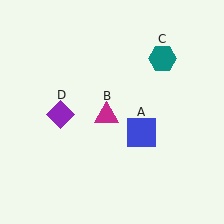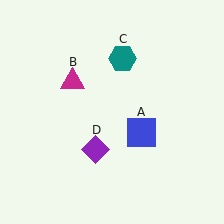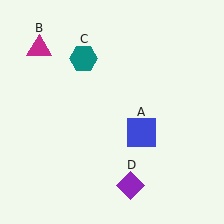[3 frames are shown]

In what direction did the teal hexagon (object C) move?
The teal hexagon (object C) moved left.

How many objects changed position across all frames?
3 objects changed position: magenta triangle (object B), teal hexagon (object C), purple diamond (object D).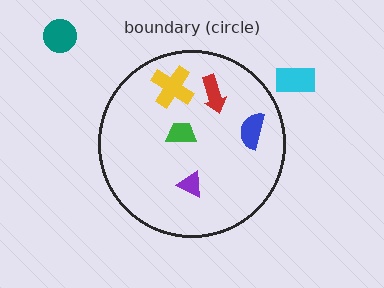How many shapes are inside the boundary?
5 inside, 2 outside.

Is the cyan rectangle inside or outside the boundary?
Outside.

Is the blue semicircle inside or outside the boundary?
Inside.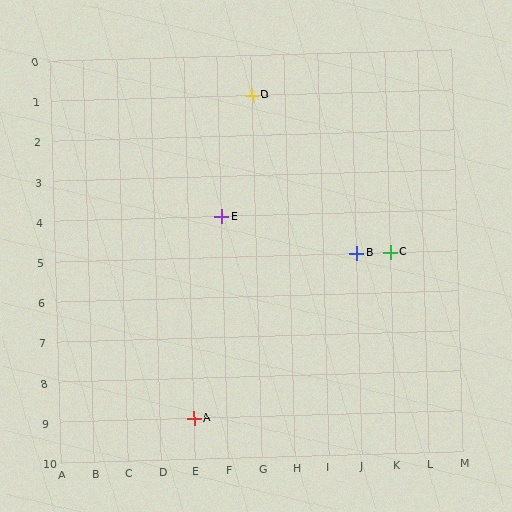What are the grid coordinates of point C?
Point C is at grid coordinates (K, 5).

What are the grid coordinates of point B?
Point B is at grid coordinates (J, 5).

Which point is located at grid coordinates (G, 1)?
Point D is at (G, 1).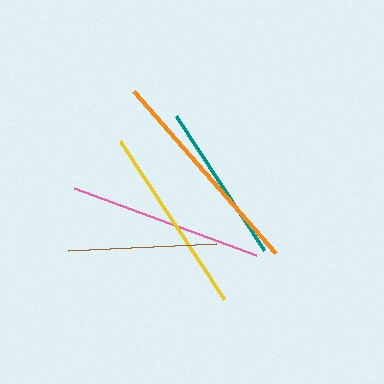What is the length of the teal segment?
The teal segment is approximately 161 pixels long.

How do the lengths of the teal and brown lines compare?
The teal and brown lines are approximately the same length.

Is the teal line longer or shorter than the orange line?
The orange line is longer than the teal line.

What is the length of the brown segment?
The brown segment is approximately 148 pixels long.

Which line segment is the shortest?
The brown line is the shortest at approximately 148 pixels.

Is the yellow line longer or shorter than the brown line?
The yellow line is longer than the brown line.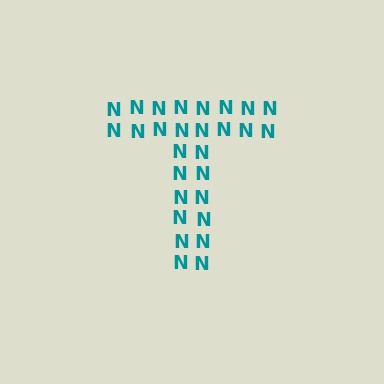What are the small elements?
The small elements are letter N's.